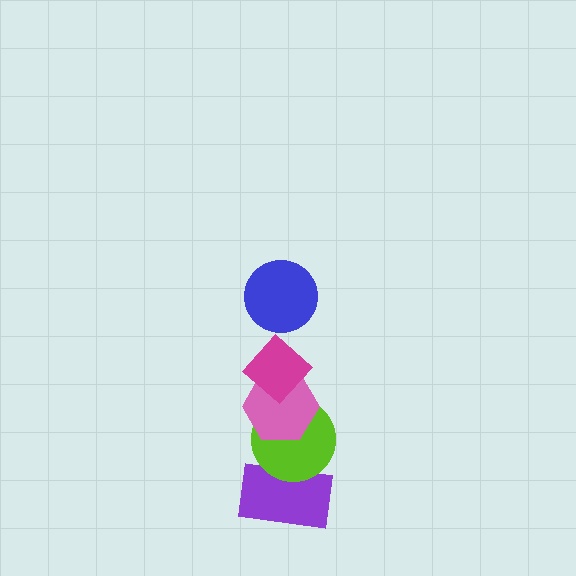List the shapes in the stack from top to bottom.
From top to bottom: the blue circle, the magenta diamond, the pink hexagon, the lime circle, the purple rectangle.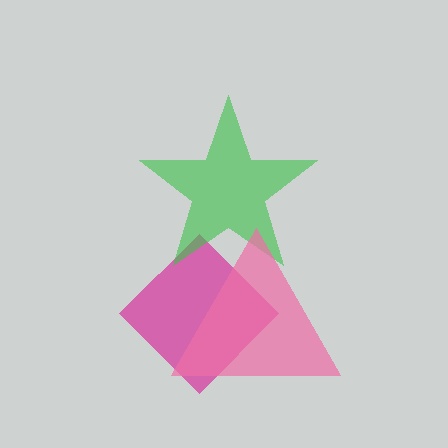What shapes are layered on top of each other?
The layered shapes are: a magenta diamond, a green star, a pink triangle.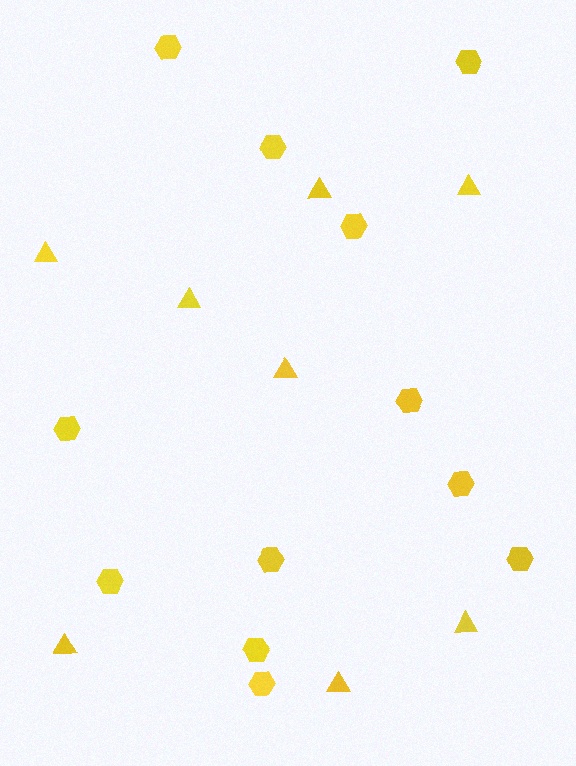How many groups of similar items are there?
There are 2 groups: one group of hexagons (12) and one group of triangles (8).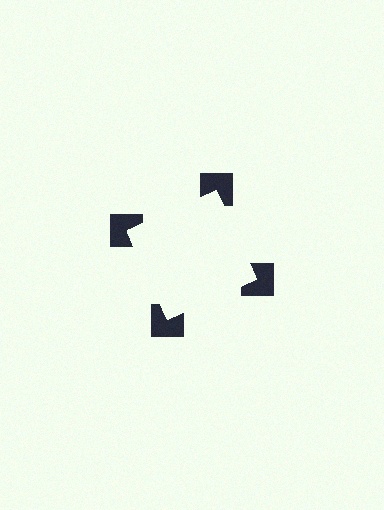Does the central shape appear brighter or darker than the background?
It typically appears slightly brighter than the background, even though no actual brightness change is drawn.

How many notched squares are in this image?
There are 4 — one at each vertex of the illusory square.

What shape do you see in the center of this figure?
An illusory square — its edges are inferred from the aligned wedge cuts in the notched squares, not physically drawn.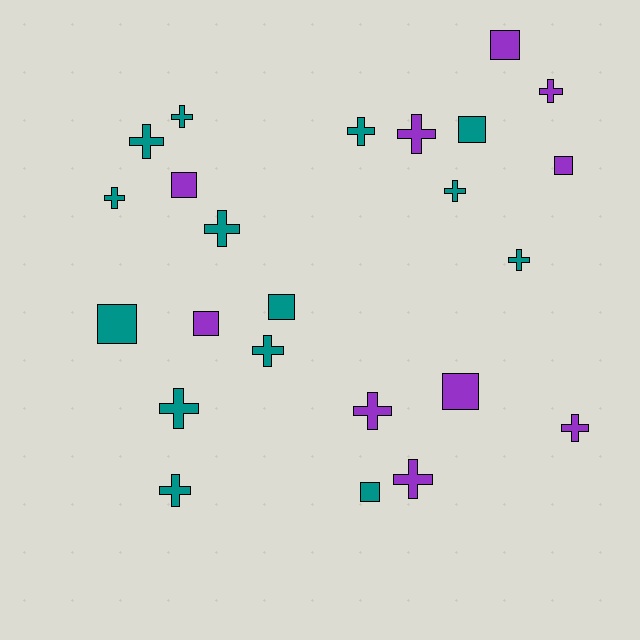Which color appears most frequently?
Teal, with 14 objects.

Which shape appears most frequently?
Cross, with 15 objects.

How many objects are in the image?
There are 24 objects.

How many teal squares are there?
There are 4 teal squares.